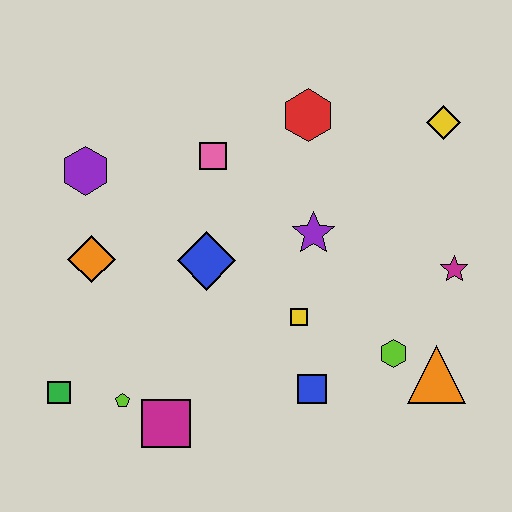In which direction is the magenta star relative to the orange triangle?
The magenta star is above the orange triangle.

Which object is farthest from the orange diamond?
The yellow diamond is farthest from the orange diamond.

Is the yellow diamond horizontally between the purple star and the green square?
No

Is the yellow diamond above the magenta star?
Yes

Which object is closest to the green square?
The lime pentagon is closest to the green square.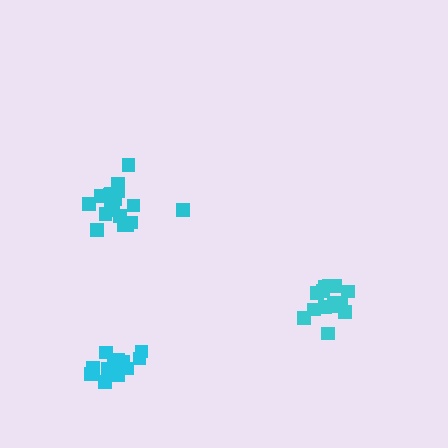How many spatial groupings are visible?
There are 3 spatial groupings.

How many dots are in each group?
Group 1: 14 dots, Group 2: 18 dots, Group 3: 15 dots (47 total).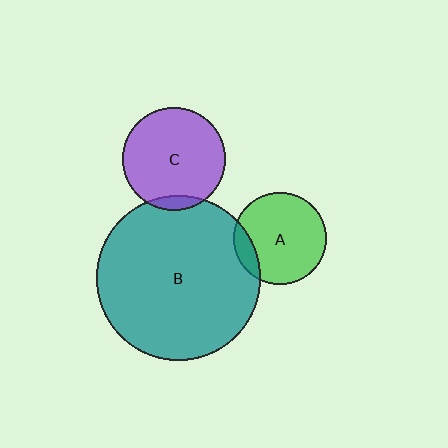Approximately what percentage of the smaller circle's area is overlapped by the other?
Approximately 5%.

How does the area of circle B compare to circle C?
Approximately 2.5 times.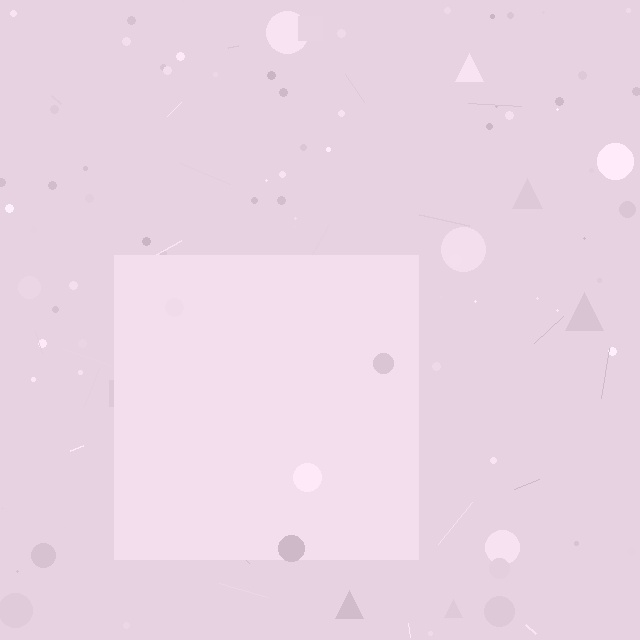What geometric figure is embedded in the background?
A square is embedded in the background.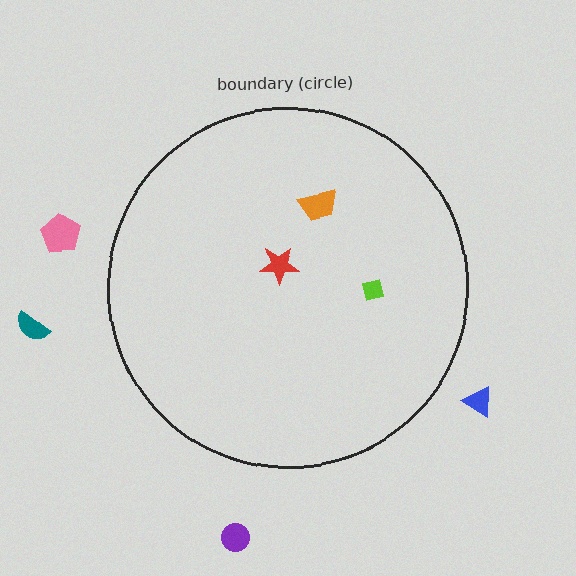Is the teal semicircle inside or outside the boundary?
Outside.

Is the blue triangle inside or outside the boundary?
Outside.